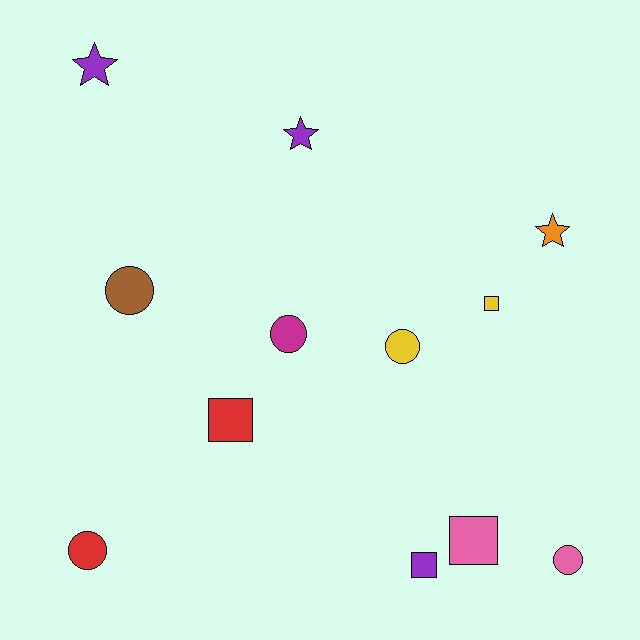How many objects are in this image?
There are 12 objects.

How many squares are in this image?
There are 4 squares.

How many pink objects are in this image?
There are 2 pink objects.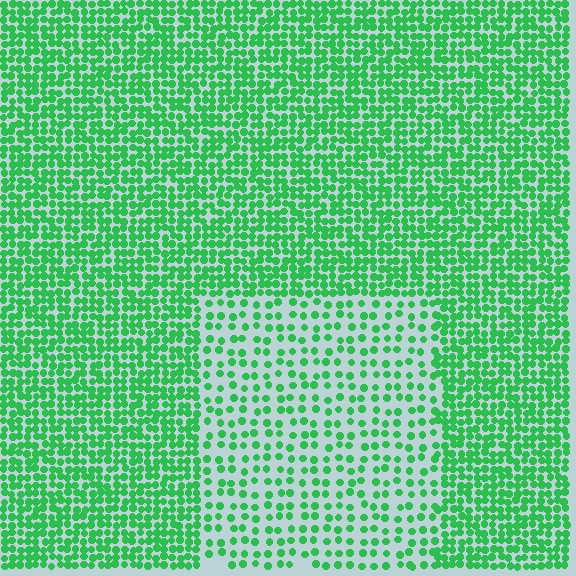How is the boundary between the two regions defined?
The boundary is defined by a change in element density (approximately 2.2x ratio). All elements are the same color, size, and shape.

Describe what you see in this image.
The image contains small green elements arranged at two different densities. A rectangle-shaped region is visible where the elements are less densely packed than the surrounding area.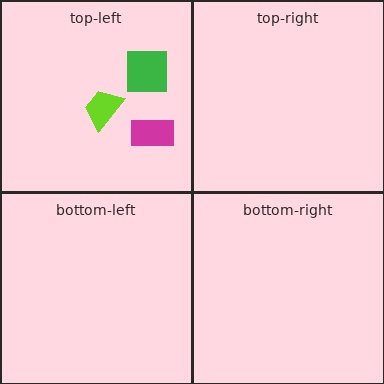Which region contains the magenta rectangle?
The top-left region.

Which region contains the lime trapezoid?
The top-left region.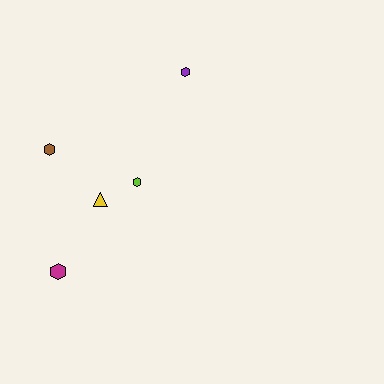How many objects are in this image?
There are 5 objects.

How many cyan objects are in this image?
There are no cyan objects.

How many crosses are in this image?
There are no crosses.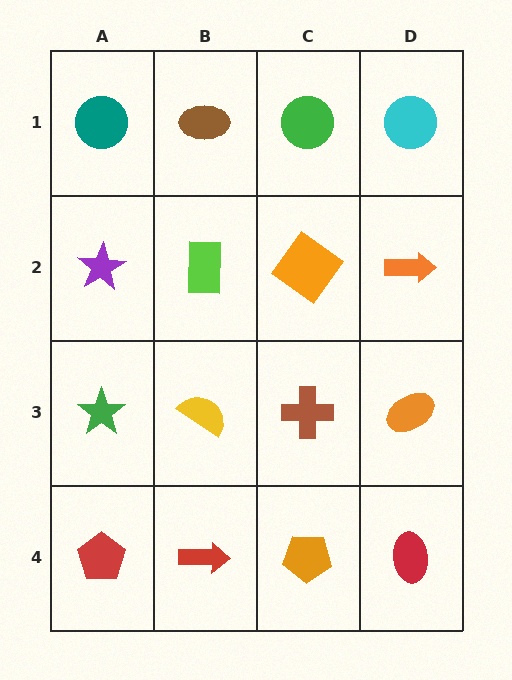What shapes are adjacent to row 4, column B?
A yellow semicircle (row 3, column B), a red pentagon (row 4, column A), an orange pentagon (row 4, column C).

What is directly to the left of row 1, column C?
A brown ellipse.